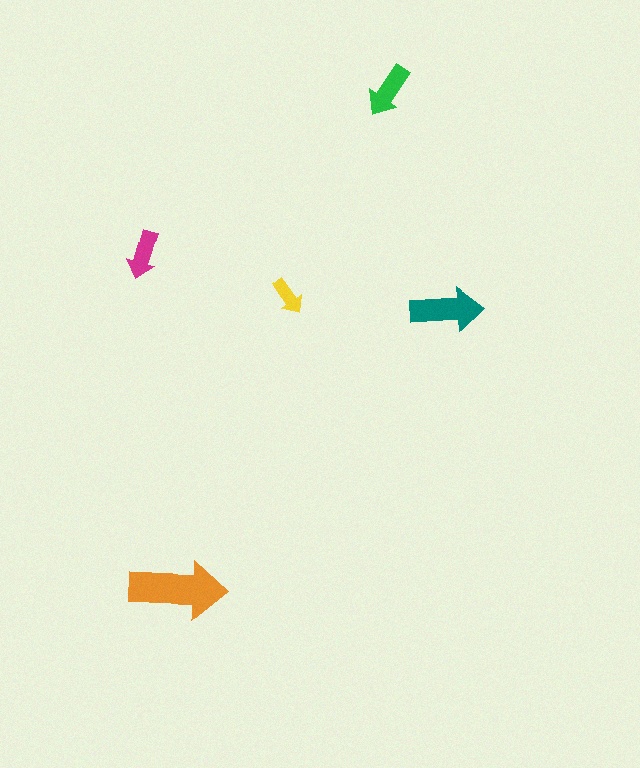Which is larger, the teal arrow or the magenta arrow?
The teal one.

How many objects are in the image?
There are 5 objects in the image.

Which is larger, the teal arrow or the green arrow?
The teal one.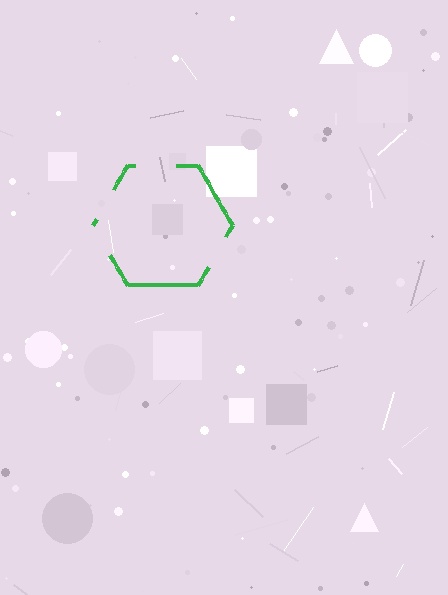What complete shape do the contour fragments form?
The contour fragments form a hexagon.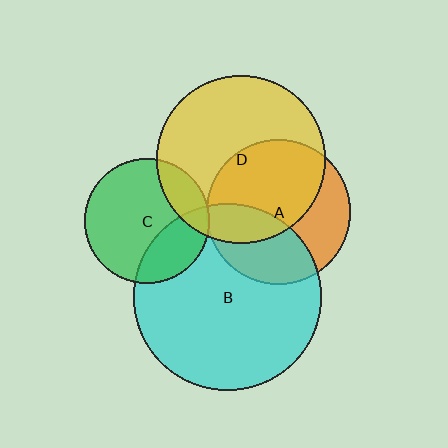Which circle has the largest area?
Circle B (cyan).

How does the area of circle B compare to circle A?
Approximately 1.7 times.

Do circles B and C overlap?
Yes.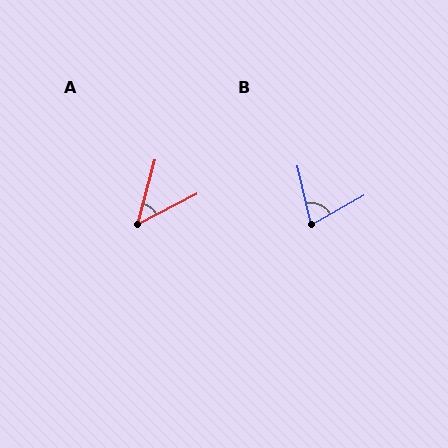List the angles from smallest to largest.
A (47°), B (74°).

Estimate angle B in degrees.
Approximately 74 degrees.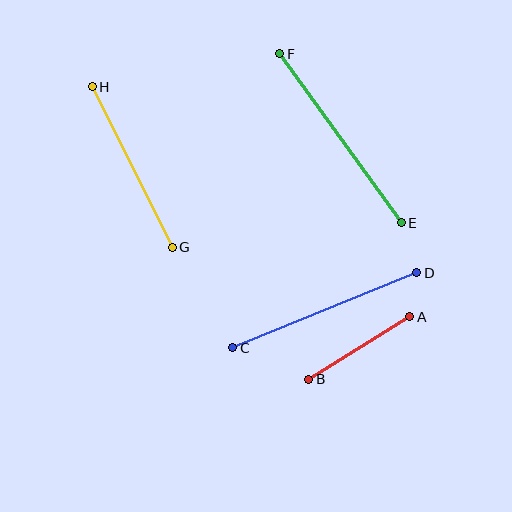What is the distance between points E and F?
The distance is approximately 208 pixels.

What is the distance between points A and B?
The distance is approximately 119 pixels.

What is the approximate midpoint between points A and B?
The midpoint is at approximately (359, 348) pixels.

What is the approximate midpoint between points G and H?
The midpoint is at approximately (132, 167) pixels.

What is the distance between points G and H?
The distance is approximately 179 pixels.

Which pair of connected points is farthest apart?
Points E and F are farthest apart.